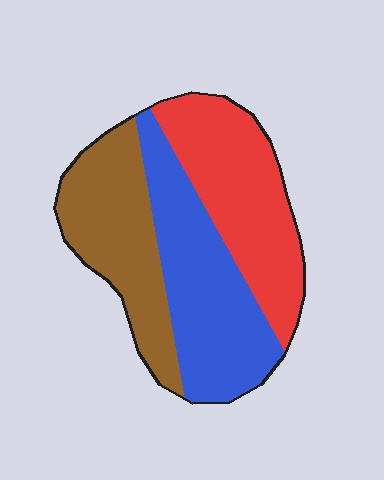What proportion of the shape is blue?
Blue covers around 35% of the shape.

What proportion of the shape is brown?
Brown covers about 30% of the shape.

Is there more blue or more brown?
Blue.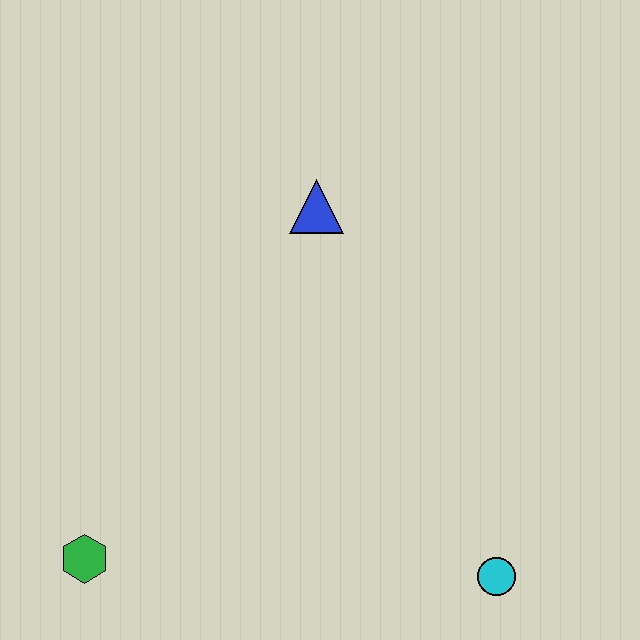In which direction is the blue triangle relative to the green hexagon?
The blue triangle is above the green hexagon.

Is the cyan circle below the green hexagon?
Yes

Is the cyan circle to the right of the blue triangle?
Yes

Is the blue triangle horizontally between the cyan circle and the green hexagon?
Yes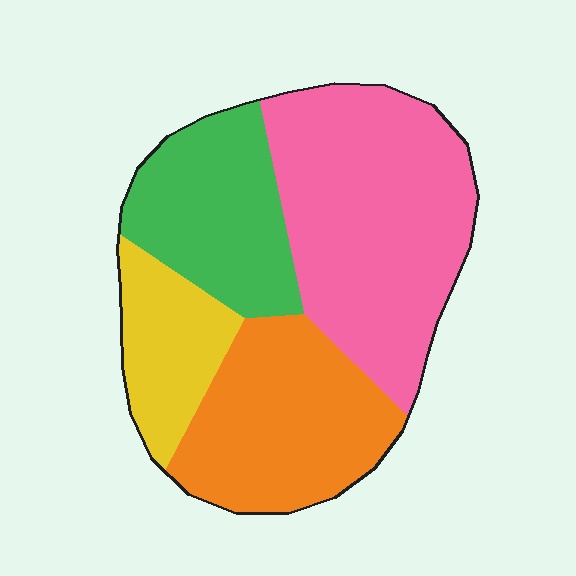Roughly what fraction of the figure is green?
Green covers 21% of the figure.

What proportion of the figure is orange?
Orange takes up about one quarter (1/4) of the figure.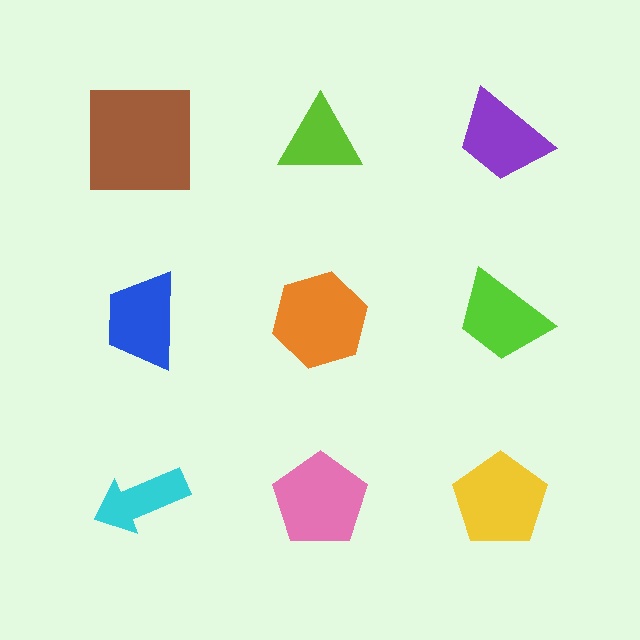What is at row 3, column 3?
A yellow pentagon.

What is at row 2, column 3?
A lime trapezoid.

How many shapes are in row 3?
3 shapes.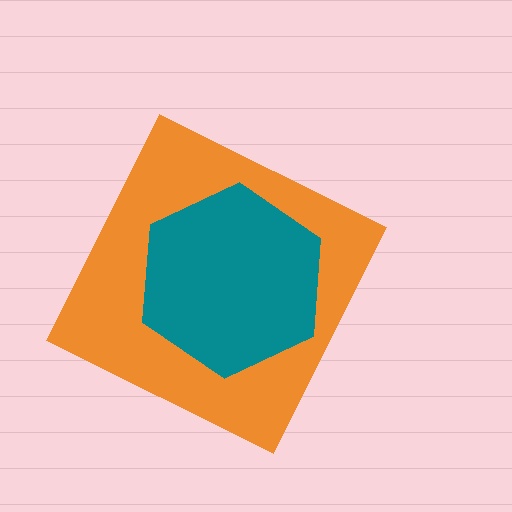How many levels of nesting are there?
2.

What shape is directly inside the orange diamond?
The teal hexagon.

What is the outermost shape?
The orange diamond.